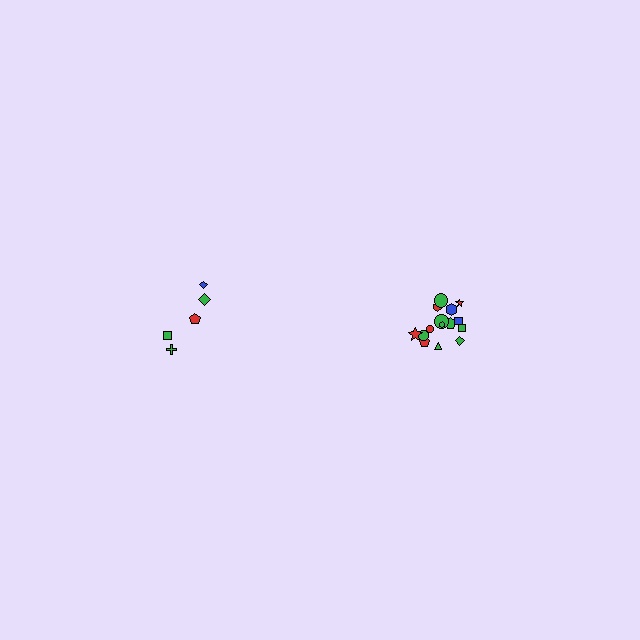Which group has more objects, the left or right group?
The right group.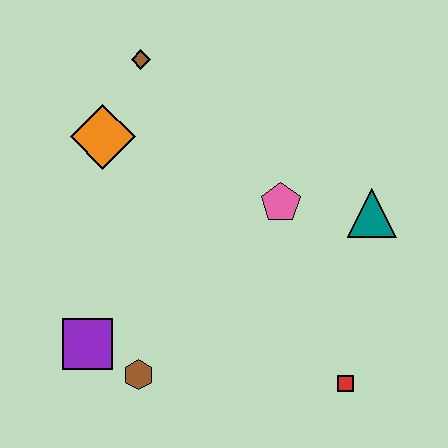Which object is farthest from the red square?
The brown diamond is farthest from the red square.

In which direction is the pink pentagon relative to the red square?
The pink pentagon is above the red square.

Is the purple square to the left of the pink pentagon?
Yes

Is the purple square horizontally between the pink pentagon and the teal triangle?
No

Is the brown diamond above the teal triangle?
Yes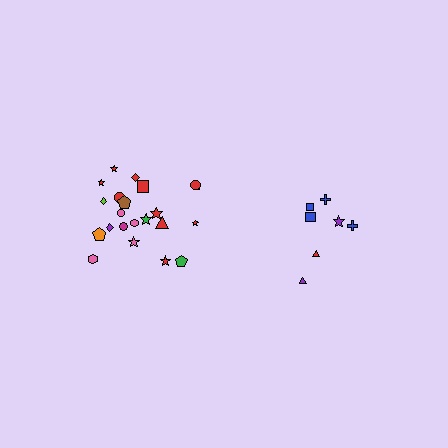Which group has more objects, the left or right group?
The left group.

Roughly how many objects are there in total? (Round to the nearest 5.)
Roughly 30 objects in total.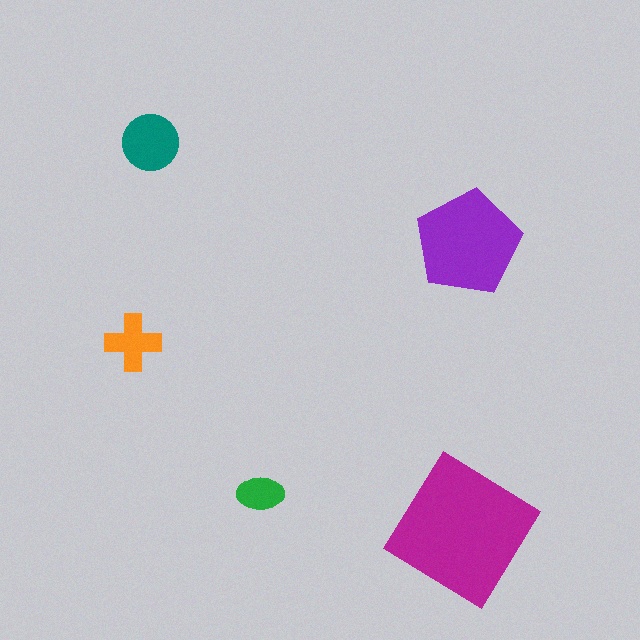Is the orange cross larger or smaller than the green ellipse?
Larger.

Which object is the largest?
The magenta diamond.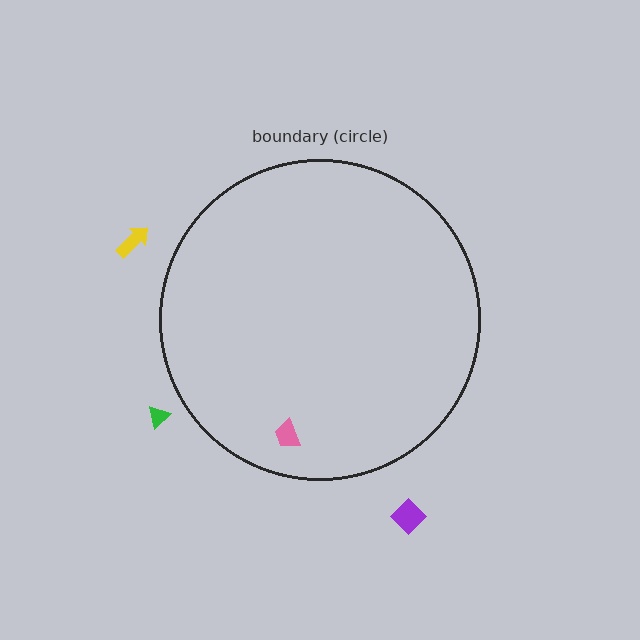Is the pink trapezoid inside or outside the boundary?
Inside.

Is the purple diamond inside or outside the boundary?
Outside.